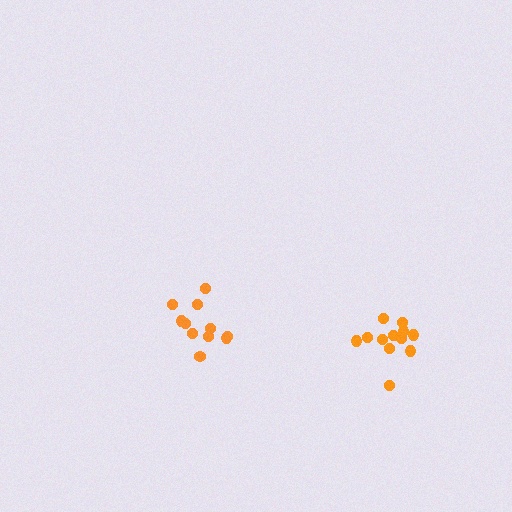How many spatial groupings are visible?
There are 2 spatial groupings.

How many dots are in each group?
Group 1: 11 dots, Group 2: 12 dots (23 total).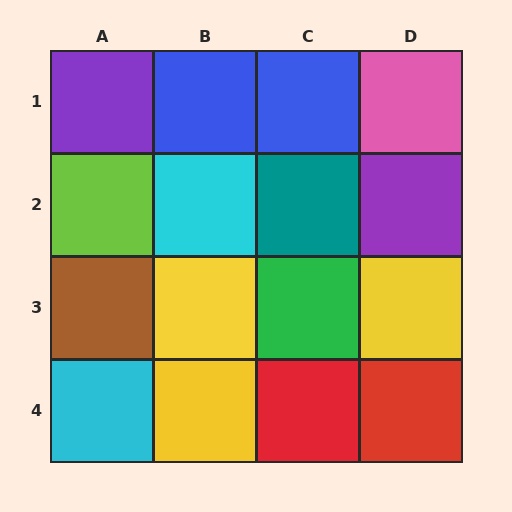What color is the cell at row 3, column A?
Brown.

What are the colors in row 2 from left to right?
Lime, cyan, teal, purple.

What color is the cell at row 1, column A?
Purple.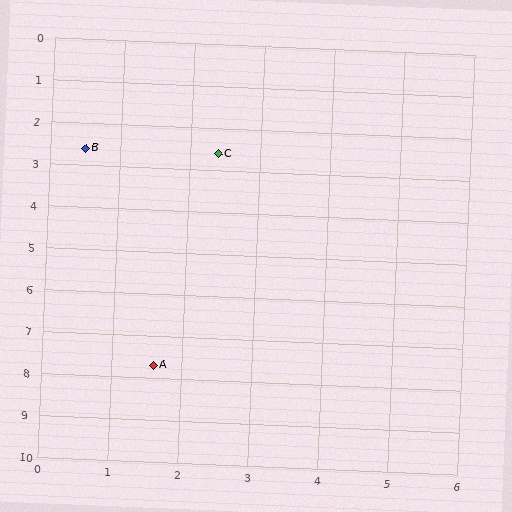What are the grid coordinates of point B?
Point B is at approximately (0.5, 2.6).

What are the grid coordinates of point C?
Point C is at approximately (2.4, 2.6).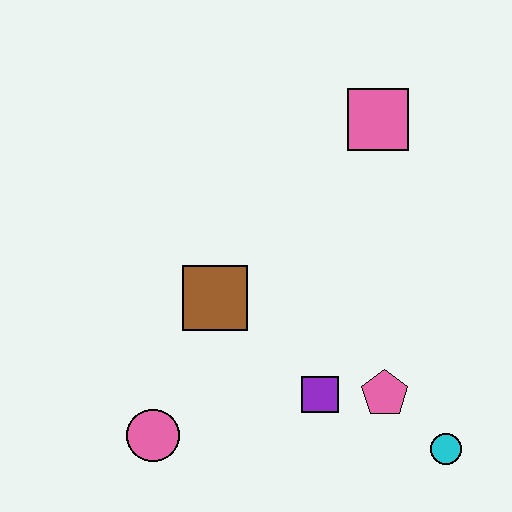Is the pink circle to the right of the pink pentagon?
No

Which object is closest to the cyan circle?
The pink pentagon is closest to the cyan circle.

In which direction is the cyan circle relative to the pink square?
The cyan circle is below the pink square.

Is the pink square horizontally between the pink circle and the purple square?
No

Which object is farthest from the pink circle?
The pink square is farthest from the pink circle.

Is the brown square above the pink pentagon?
Yes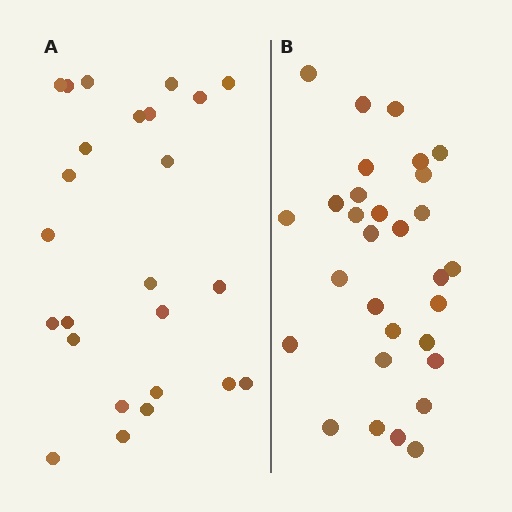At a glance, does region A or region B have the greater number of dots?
Region B (the right region) has more dots.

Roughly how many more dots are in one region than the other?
Region B has about 5 more dots than region A.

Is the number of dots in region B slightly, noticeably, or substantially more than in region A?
Region B has only slightly more — the two regions are fairly close. The ratio is roughly 1.2 to 1.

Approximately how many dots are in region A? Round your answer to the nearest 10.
About 20 dots. (The exact count is 25, which rounds to 20.)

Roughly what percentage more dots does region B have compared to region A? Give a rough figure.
About 20% more.